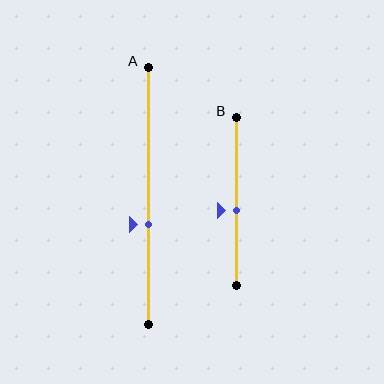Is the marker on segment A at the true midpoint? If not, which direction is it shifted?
No, the marker on segment A is shifted downward by about 11% of the segment length.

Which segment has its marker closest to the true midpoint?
Segment B has its marker closest to the true midpoint.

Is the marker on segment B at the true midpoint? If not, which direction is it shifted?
No, the marker on segment B is shifted downward by about 5% of the segment length.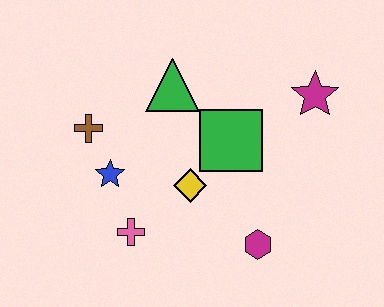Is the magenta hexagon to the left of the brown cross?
No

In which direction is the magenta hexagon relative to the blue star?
The magenta hexagon is to the right of the blue star.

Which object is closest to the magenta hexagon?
The yellow diamond is closest to the magenta hexagon.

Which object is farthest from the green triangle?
The magenta hexagon is farthest from the green triangle.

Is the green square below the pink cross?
No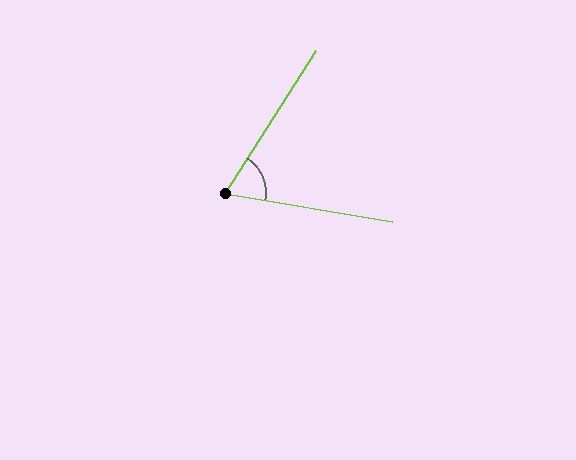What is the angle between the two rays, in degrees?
Approximately 67 degrees.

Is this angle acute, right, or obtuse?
It is acute.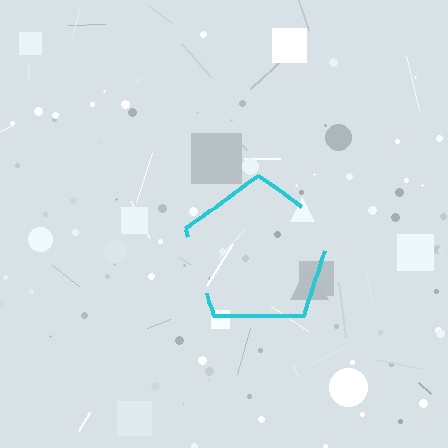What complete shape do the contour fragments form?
The contour fragments form a pentagon.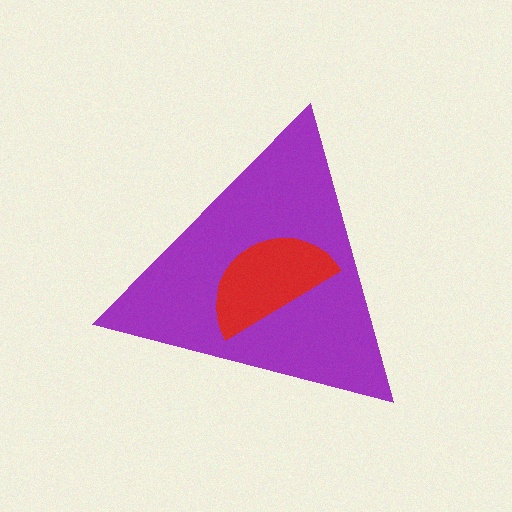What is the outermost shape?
The purple triangle.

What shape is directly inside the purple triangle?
The red semicircle.